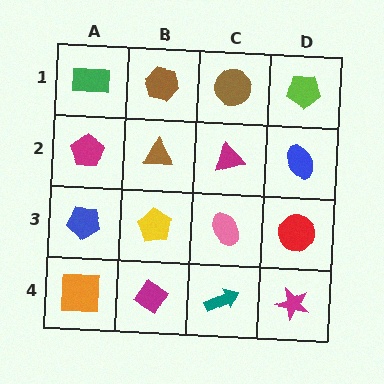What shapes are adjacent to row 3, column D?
A blue ellipse (row 2, column D), a magenta star (row 4, column D), a pink ellipse (row 3, column C).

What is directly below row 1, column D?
A blue ellipse.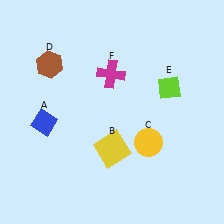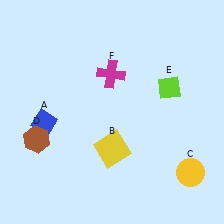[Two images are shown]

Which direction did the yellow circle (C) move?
The yellow circle (C) moved right.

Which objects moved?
The objects that moved are: the yellow circle (C), the brown hexagon (D).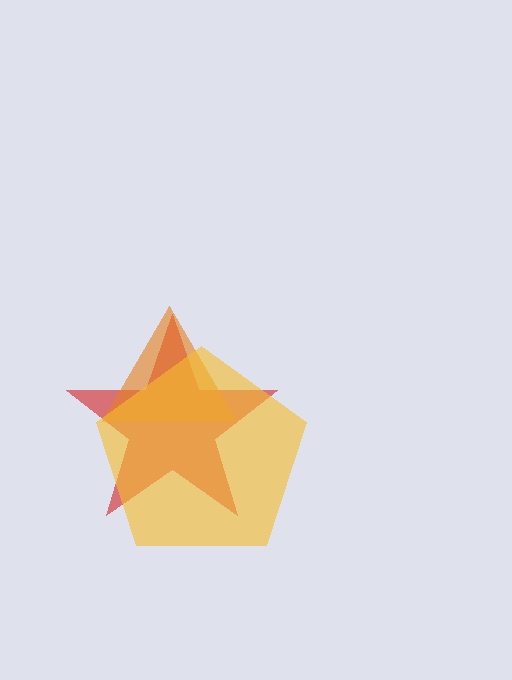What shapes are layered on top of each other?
The layered shapes are: a red star, an orange triangle, a yellow pentagon.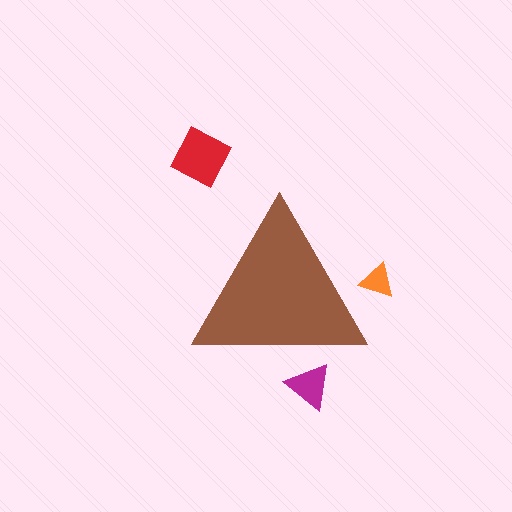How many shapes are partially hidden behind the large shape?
2 shapes are partially hidden.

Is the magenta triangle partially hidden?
Yes, the magenta triangle is partially hidden behind the brown triangle.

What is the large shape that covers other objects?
A brown triangle.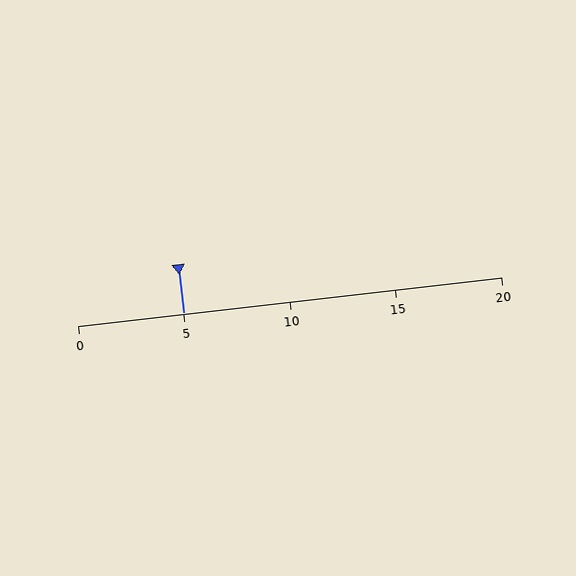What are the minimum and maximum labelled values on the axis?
The axis runs from 0 to 20.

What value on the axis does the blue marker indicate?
The marker indicates approximately 5.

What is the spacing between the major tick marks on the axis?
The major ticks are spaced 5 apart.